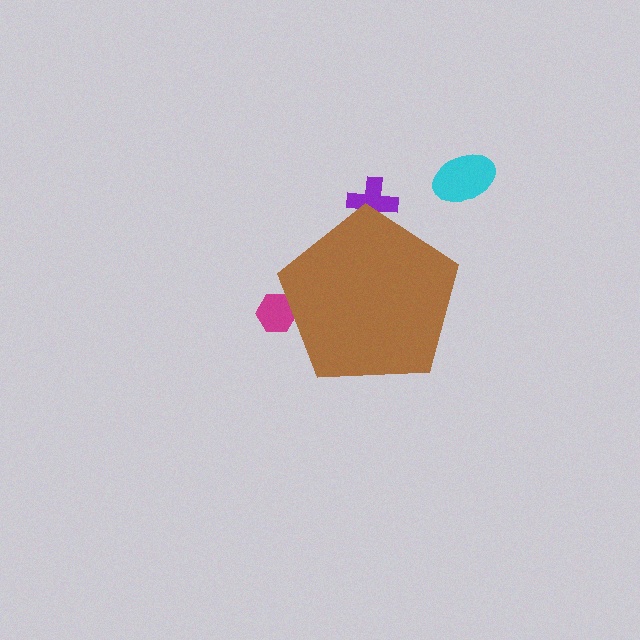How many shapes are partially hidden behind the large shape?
2 shapes are partially hidden.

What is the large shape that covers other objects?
A brown pentagon.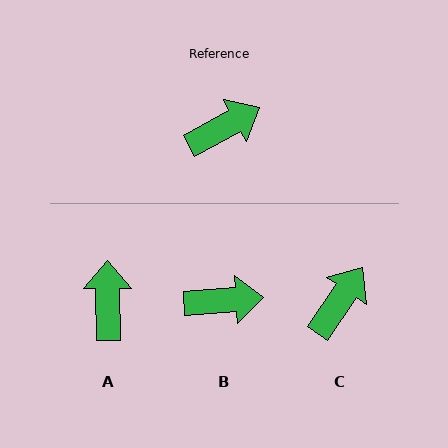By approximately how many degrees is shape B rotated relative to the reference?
Approximately 24 degrees clockwise.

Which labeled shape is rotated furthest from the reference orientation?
A, about 62 degrees away.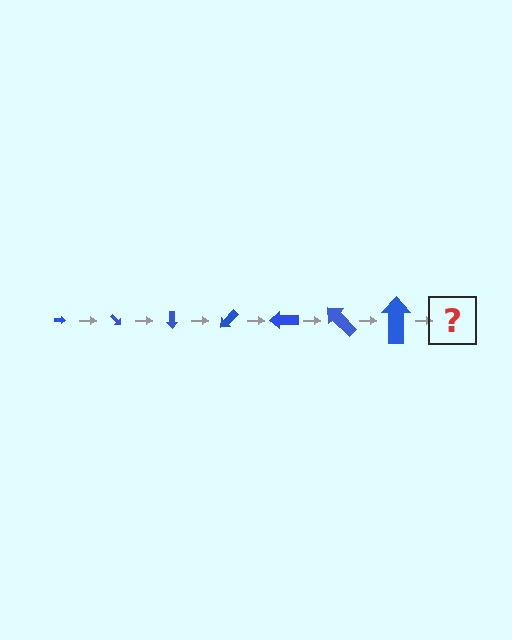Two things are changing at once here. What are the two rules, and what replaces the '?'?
The two rules are that the arrow grows larger each step and it rotates 45 degrees each step. The '?' should be an arrow, larger than the previous one and rotated 315 degrees from the start.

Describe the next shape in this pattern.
It should be an arrow, larger than the previous one and rotated 315 degrees from the start.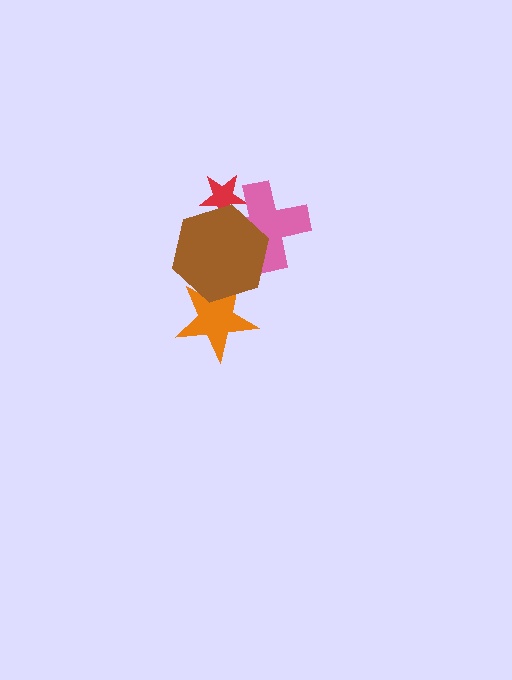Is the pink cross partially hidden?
Yes, it is partially covered by another shape.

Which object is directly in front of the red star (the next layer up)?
The pink cross is directly in front of the red star.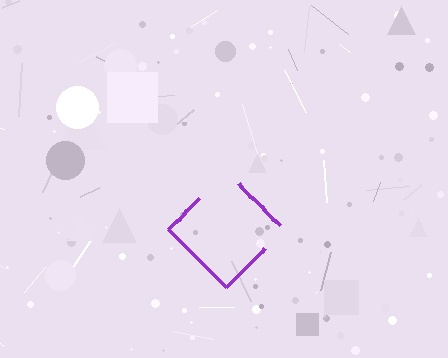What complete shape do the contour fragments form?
The contour fragments form a diamond.